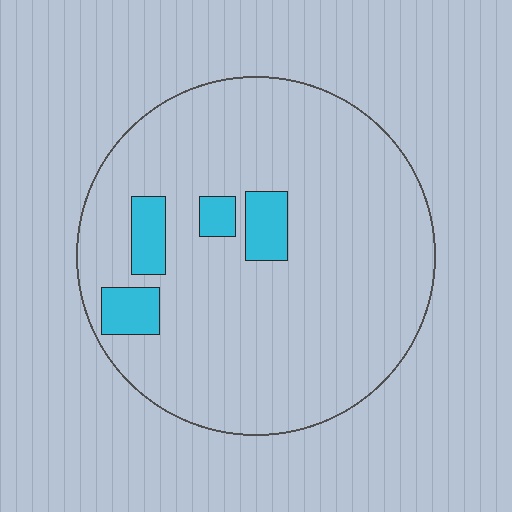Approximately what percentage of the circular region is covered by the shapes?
Approximately 10%.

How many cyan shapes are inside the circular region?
4.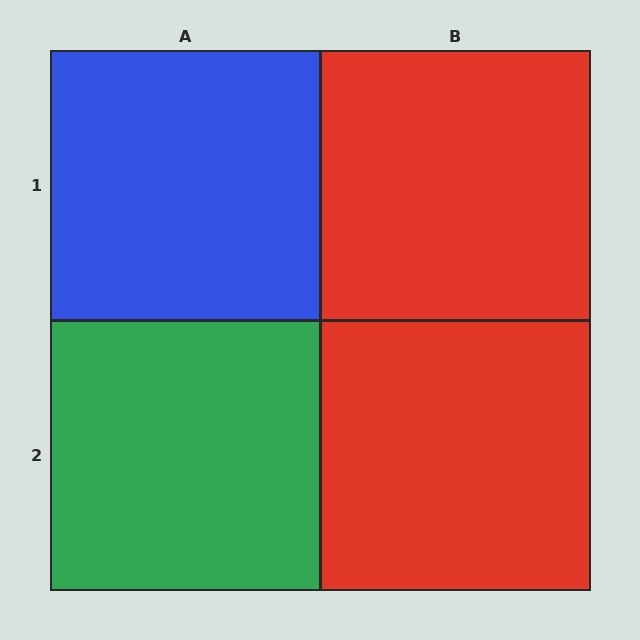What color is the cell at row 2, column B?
Red.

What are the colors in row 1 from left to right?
Blue, red.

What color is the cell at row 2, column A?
Green.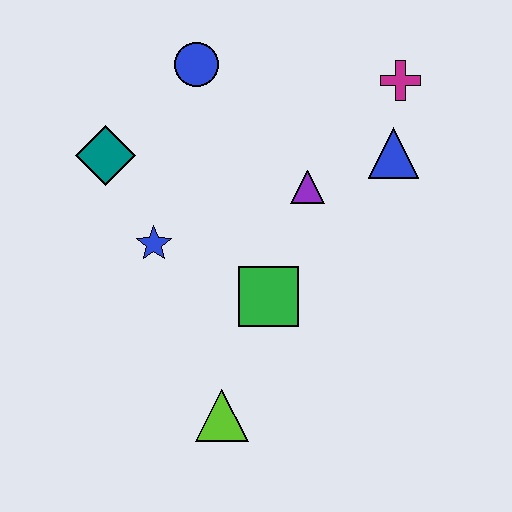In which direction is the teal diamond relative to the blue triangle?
The teal diamond is to the left of the blue triangle.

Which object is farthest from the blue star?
The magenta cross is farthest from the blue star.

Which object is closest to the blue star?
The teal diamond is closest to the blue star.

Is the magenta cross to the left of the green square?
No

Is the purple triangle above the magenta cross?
No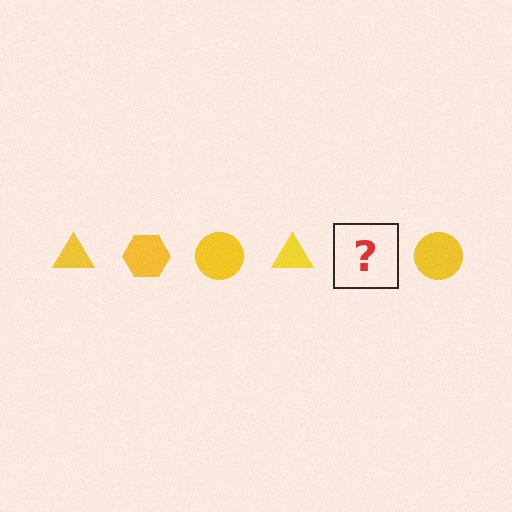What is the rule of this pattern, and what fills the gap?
The rule is that the pattern cycles through triangle, hexagon, circle shapes in yellow. The gap should be filled with a yellow hexagon.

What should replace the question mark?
The question mark should be replaced with a yellow hexagon.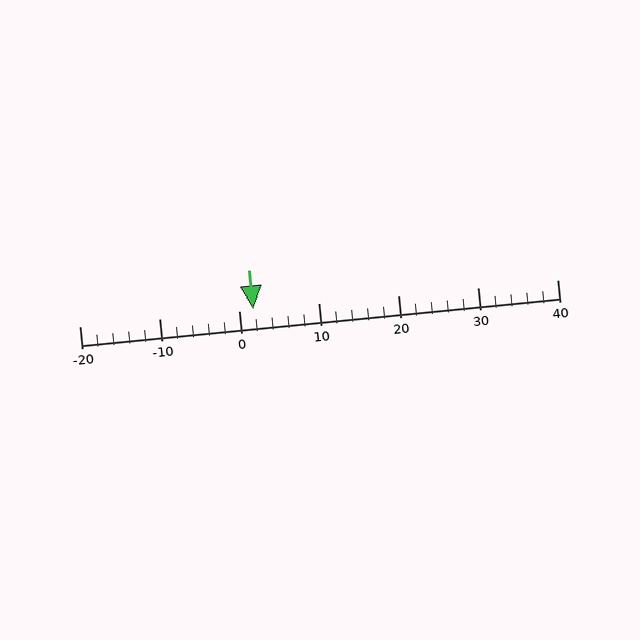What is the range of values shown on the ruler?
The ruler shows values from -20 to 40.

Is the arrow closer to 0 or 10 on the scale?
The arrow is closer to 0.